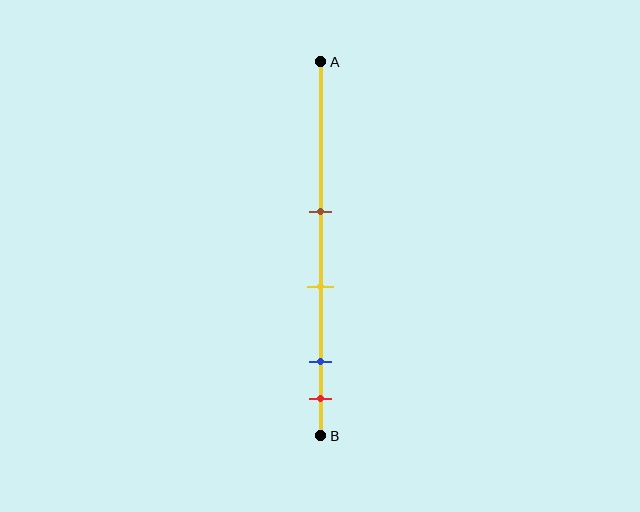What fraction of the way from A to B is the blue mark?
The blue mark is approximately 80% (0.8) of the way from A to B.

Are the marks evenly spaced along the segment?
No, the marks are not evenly spaced.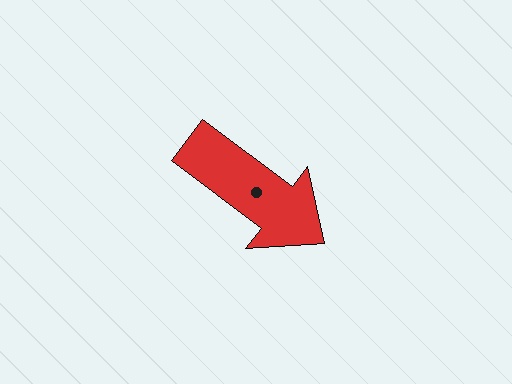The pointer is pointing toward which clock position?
Roughly 4 o'clock.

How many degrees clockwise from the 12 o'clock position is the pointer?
Approximately 127 degrees.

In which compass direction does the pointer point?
Southeast.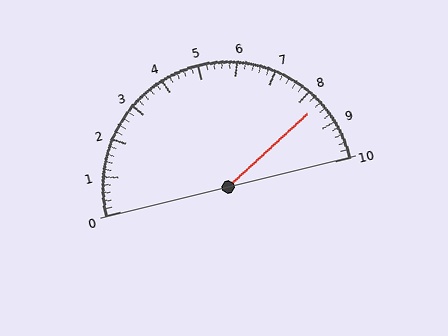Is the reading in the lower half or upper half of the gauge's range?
The reading is in the upper half of the range (0 to 10).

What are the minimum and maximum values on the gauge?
The gauge ranges from 0 to 10.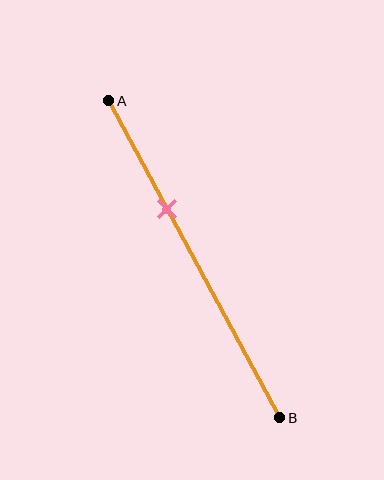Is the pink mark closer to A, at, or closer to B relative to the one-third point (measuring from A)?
The pink mark is approximately at the one-third point of segment AB.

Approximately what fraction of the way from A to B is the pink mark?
The pink mark is approximately 35% of the way from A to B.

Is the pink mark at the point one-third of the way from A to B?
Yes, the mark is approximately at the one-third point.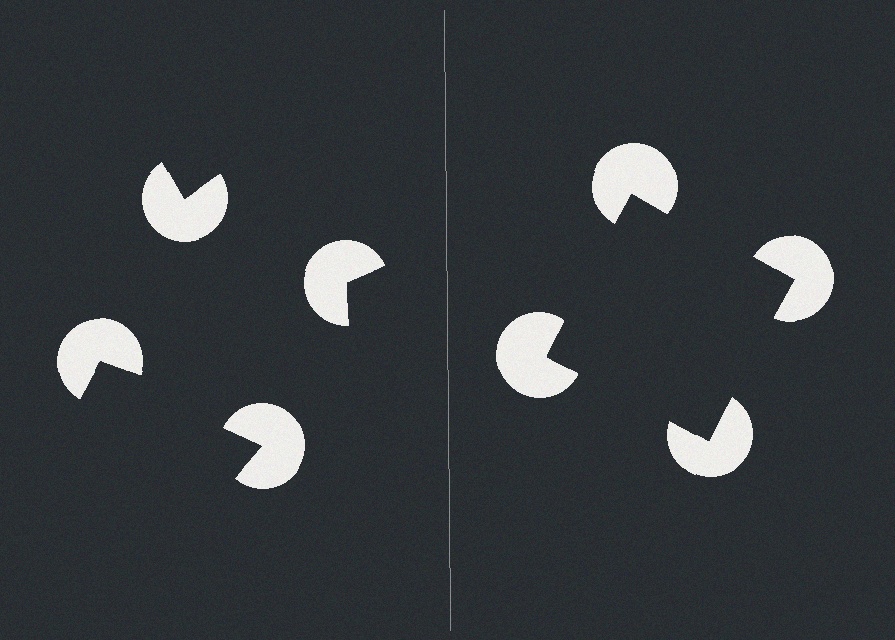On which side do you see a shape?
An illusory square appears on the right side. On the left side the wedge cuts are rotated, so no coherent shape forms.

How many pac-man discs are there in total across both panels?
8 — 4 on each side.